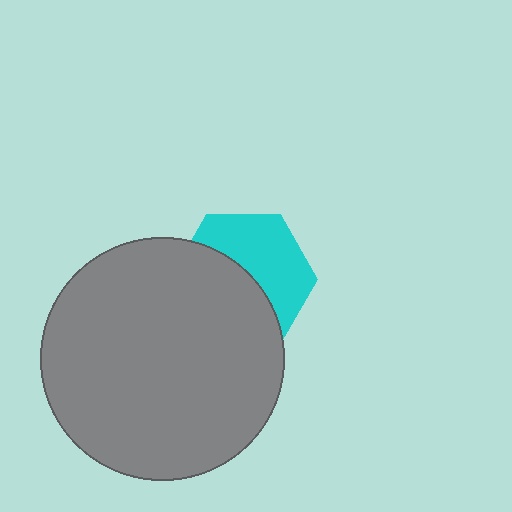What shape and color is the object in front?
The object in front is a gray circle.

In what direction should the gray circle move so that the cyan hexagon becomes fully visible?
The gray circle should move toward the lower-left. That is the shortest direction to clear the overlap and leave the cyan hexagon fully visible.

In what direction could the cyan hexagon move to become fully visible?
The cyan hexagon could move toward the upper-right. That would shift it out from behind the gray circle entirely.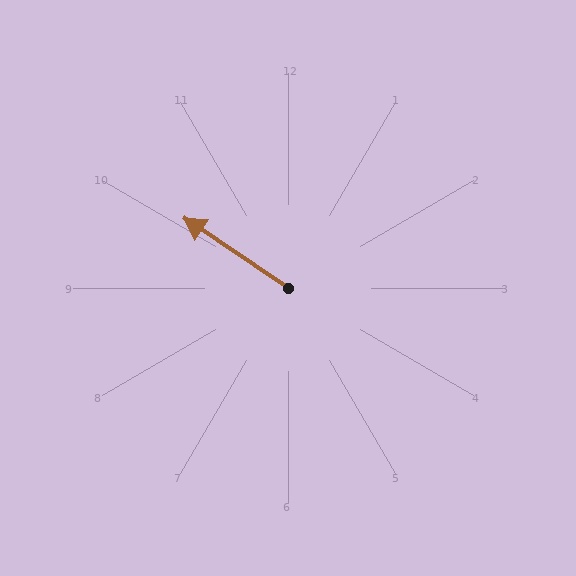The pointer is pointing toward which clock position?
Roughly 10 o'clock.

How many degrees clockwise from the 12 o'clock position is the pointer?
Approximately 304 degrees.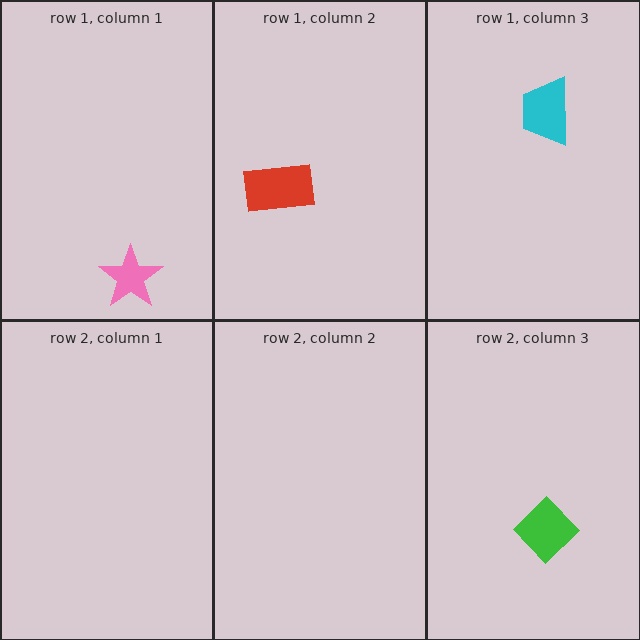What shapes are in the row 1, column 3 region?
The cyan trapezoid.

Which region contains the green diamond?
The row 2, column 3 region.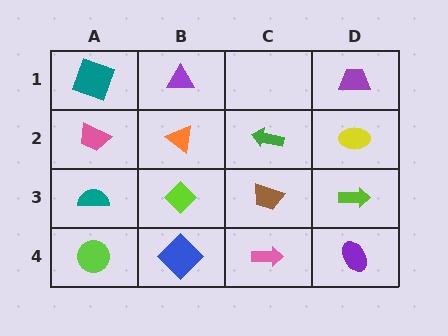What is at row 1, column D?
A purple trapezoid.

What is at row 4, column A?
A lime circle.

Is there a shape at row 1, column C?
No, that cell is empty.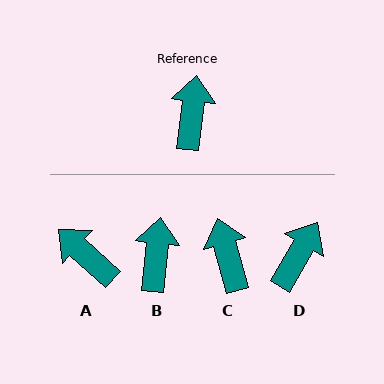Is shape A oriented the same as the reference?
No, it is off by about 54 degrees.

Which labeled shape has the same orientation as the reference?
B.